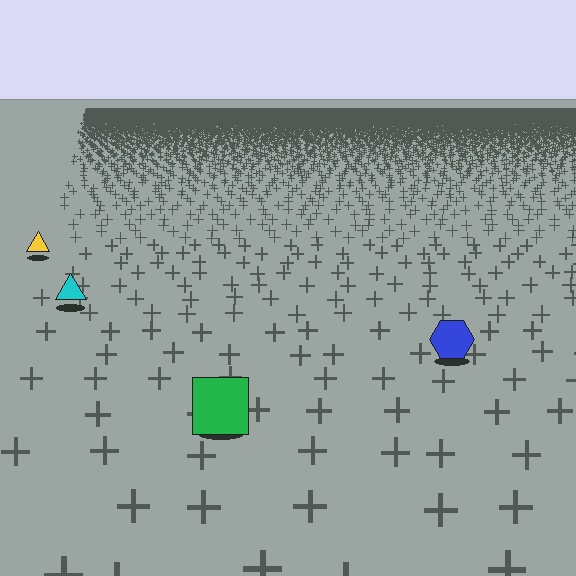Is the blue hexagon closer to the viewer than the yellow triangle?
Yes. The blue hexagon is closer — you can tell from the texture gradient: the ground texture is coarser near it.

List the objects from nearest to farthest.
From nearest to farthest: the green square, the blue hexagon, the cyan triangle, the yellow triangle.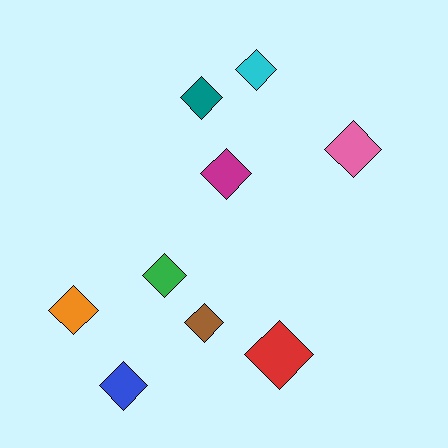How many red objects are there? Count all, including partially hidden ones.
There is 1 red object.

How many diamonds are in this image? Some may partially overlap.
There are 9 diamonds.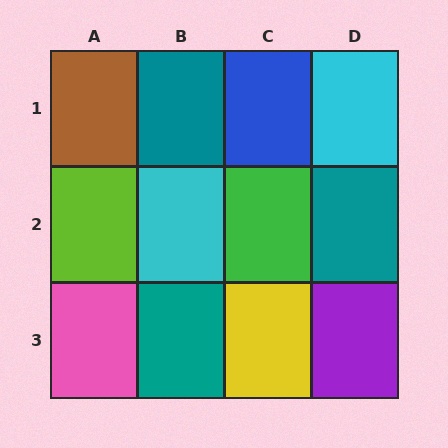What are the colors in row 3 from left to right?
Pink, teal, yellow, purple.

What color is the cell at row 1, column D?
Cyan.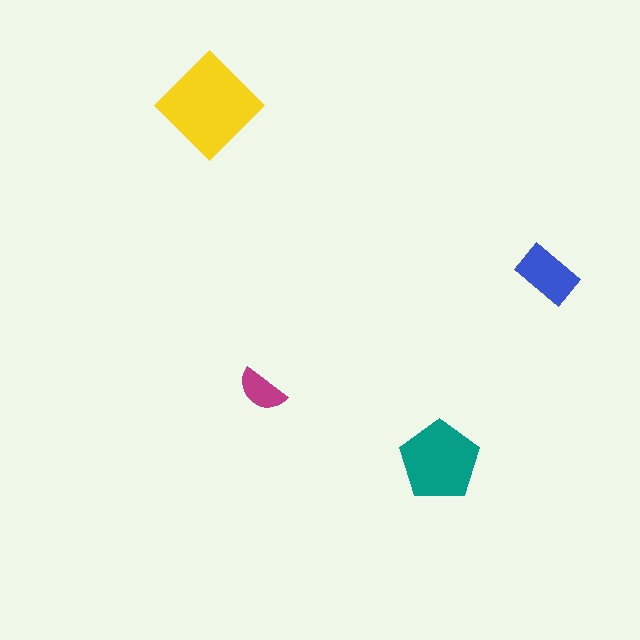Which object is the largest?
The yellow diamond.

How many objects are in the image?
There are 4 objects in the image.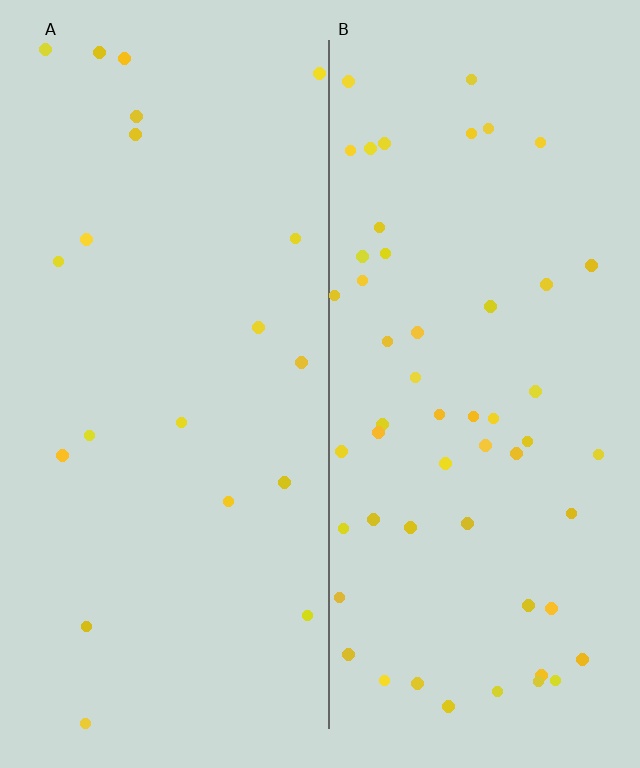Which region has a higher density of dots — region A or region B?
B (the right).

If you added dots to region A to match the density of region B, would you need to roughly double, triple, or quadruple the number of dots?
Approximately triple.